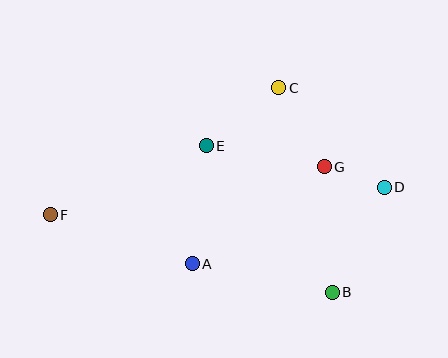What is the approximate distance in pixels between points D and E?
The distance between D and E is approximately 183 pixels.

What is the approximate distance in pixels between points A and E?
The distance between A and E is approximately 119 pixels.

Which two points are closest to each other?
Points D and G are closest to each other.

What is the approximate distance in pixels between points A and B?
The distance between A and B is approximately 143 pixels.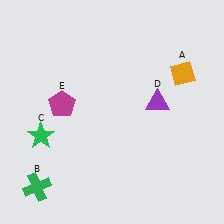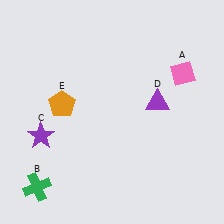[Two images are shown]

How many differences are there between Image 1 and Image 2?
There are 3 differences between the two images.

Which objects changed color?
A changed from orange to pink. C changed from green to purple. E changed from magenta to orange.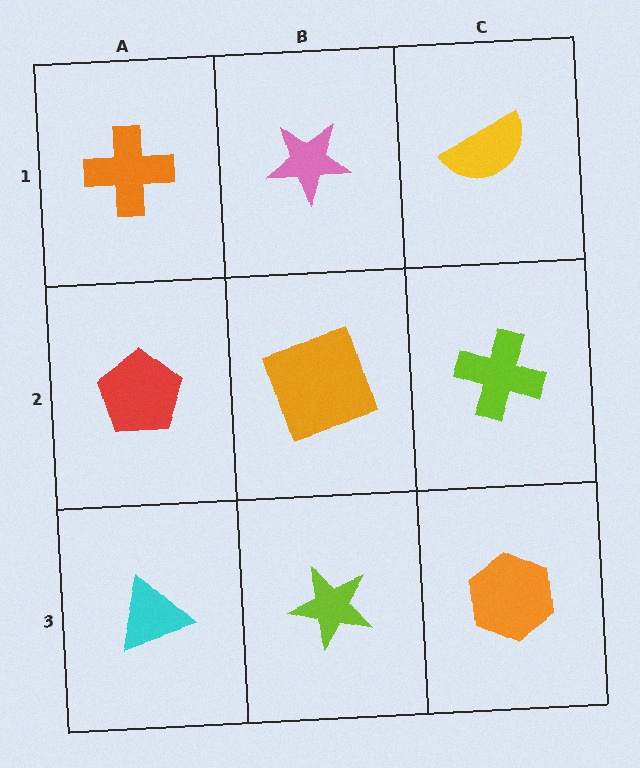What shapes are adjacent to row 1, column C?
A lime cross (row 2, column C), a pink star (row 1, column B).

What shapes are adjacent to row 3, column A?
A red pentagon (row 2, column A), a lime star (row 3, column B).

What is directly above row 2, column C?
A yellow semicircle.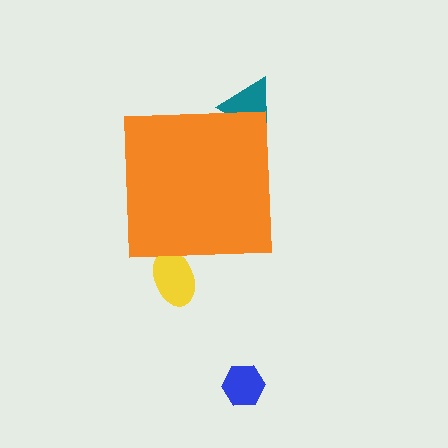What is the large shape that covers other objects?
An orange square.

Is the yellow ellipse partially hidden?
Yes, the yellow ellipse is partially hidden behind the orange square.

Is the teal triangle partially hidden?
Yes, the teal triangle is partially hidden behind the orange square.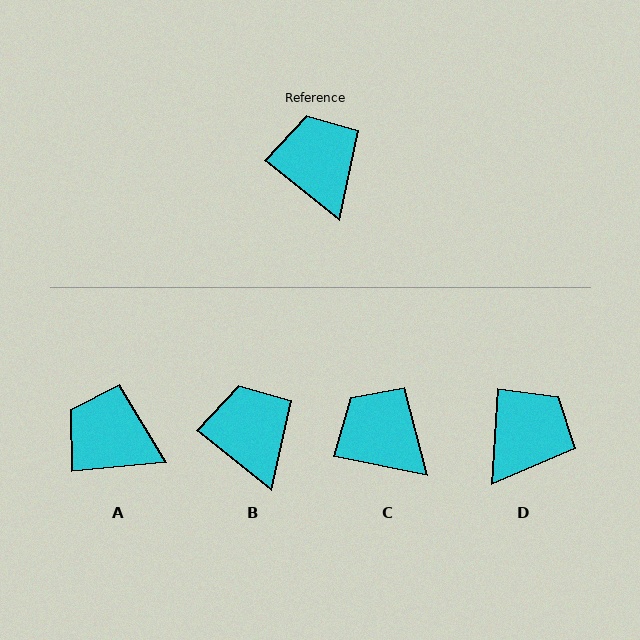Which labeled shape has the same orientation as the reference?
B.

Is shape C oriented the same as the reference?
No, it is off by about 27 degrees.